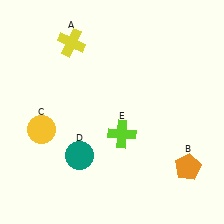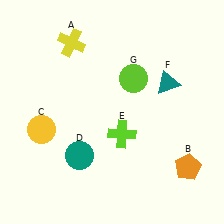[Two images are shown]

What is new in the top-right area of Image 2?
A lime circle (G) was added in the top-right area of Image 2.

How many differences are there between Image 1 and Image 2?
There are 2 differences between the two images.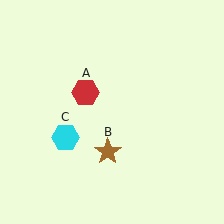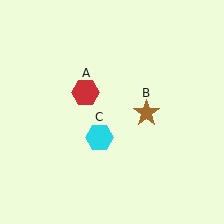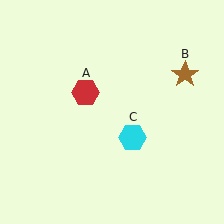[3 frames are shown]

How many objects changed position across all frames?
2 objects changed position: brown star (object B), cyan hexagon (object C).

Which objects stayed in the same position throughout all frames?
Red hexagon (object A) remained stationary.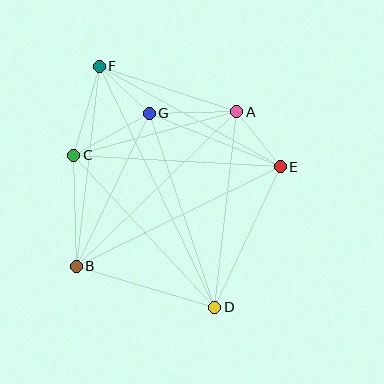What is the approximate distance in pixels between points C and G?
The distance between C and G is approximately 86 pixels.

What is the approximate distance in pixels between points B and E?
The distance between B and E is approximately 227 pixels.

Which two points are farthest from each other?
Points D and F are farthest from each other.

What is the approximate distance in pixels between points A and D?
The distance between A and D is approximately 197 pixels.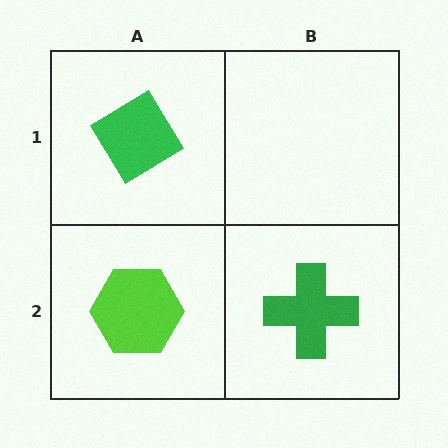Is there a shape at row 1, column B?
No, that cell is empty.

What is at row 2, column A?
A lime hexagon.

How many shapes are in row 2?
2 shapes.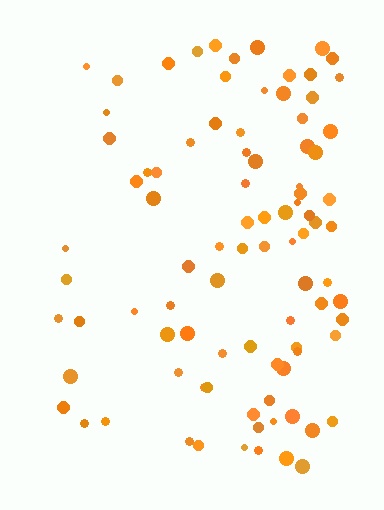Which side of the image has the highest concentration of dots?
The right.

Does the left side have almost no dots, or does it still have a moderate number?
Still a moderate number, just noticeably fewer than the right.